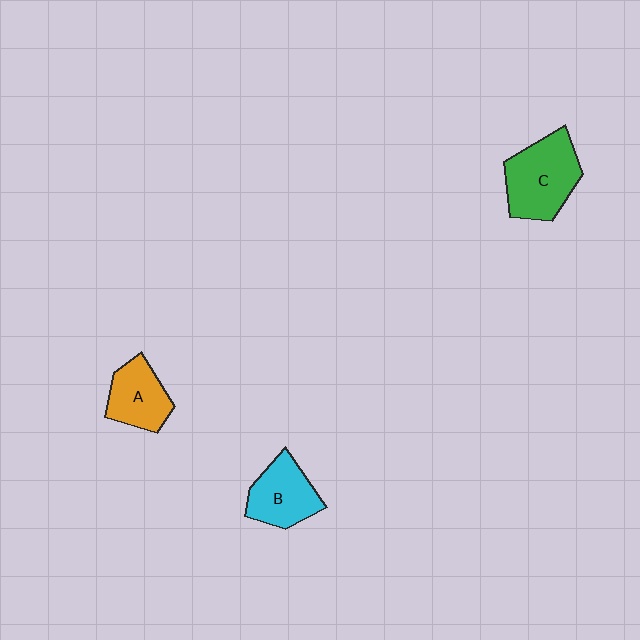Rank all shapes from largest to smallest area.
From largest to smallest: C (green), B (cyan), A (orange).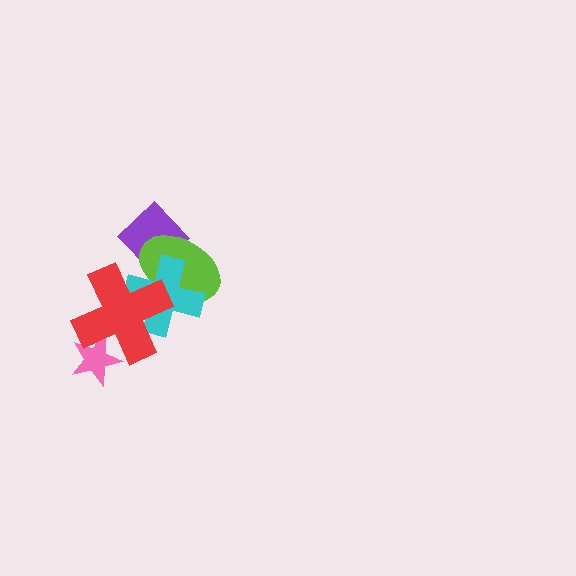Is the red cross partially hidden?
No, no other shape covers it.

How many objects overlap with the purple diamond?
1 object overlaps with the purple diamond.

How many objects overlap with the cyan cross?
2 objects overlap with the cyan cross.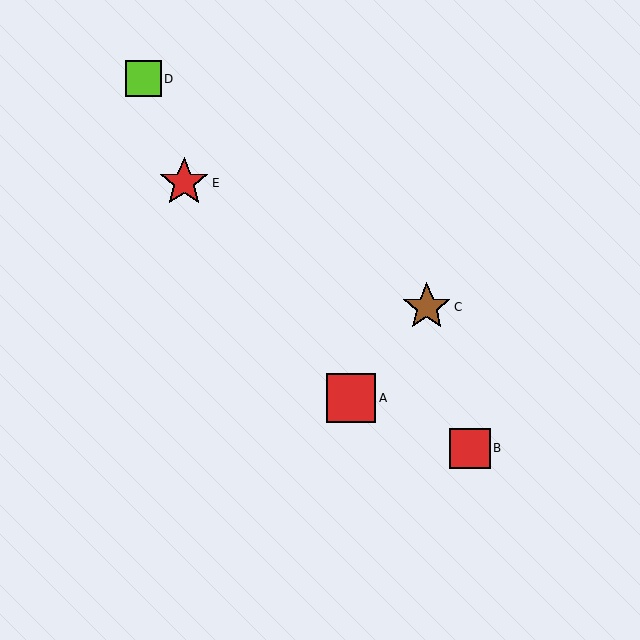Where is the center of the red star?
The center of the red star is at (184, 183).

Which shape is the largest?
The red star (labeled E) is the largest.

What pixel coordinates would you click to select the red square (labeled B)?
Click at (470, 448) to select the red square B.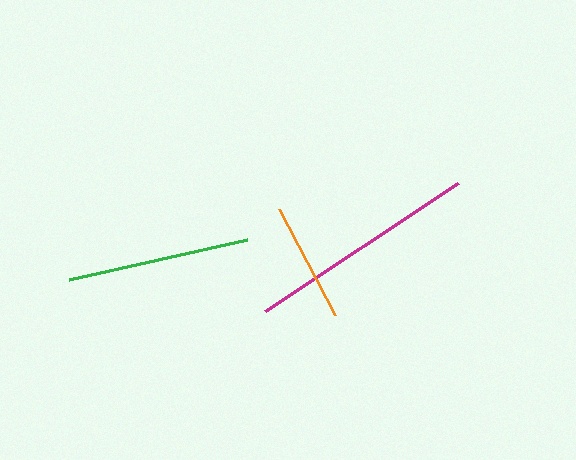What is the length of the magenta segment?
The magenta segment is approximately 232 pixels long.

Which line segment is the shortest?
The orange line is the shortest at approximately 119 pixels.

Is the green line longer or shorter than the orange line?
The green line is longer than the orange line.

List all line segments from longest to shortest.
From longest to shortest: magenta, green, orange.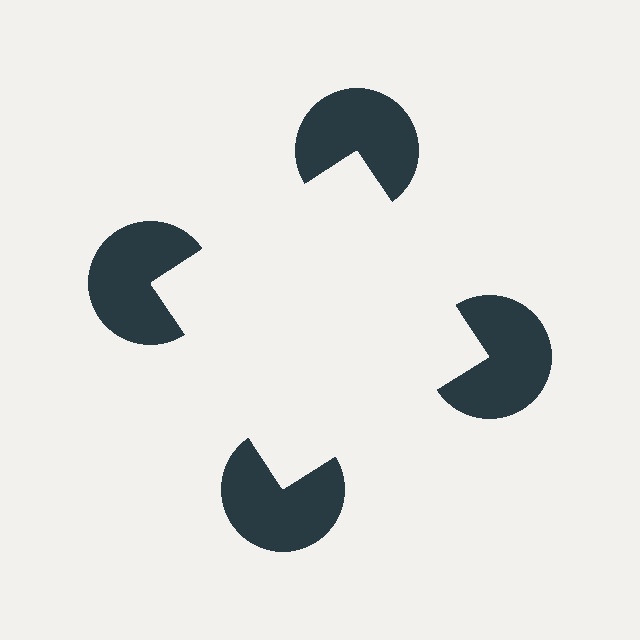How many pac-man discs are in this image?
There are 4 — one at each vertex of the illusory square.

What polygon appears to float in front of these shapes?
An illusory square — its edges are inferred from the aligned wedge cuts in the pac-man discs, not physically drawn.